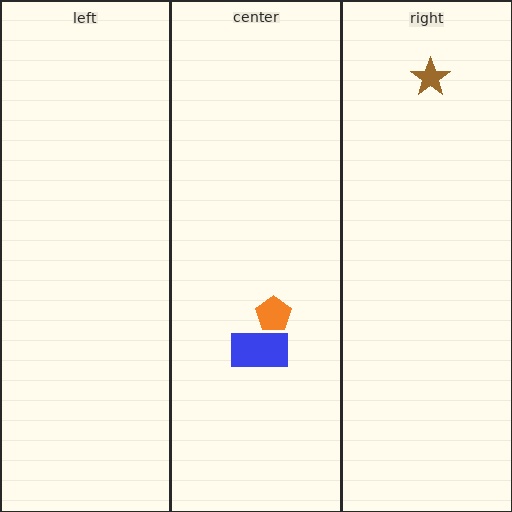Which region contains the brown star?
The right region.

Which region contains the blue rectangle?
The center region.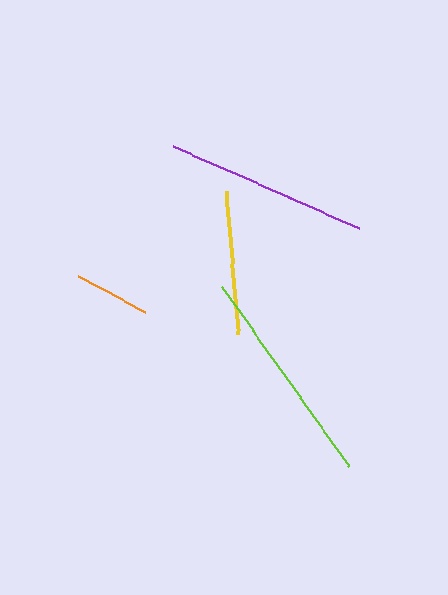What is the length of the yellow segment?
The yellow segment is approximately 143 pixels long.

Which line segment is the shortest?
The orange line is the shortest at approximately 76 pixels.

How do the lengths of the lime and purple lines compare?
The lime and purple lines are approximately the same length.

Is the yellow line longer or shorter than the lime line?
The lime line is longer than the yellow line.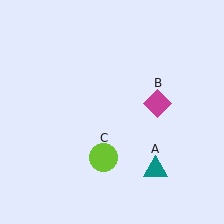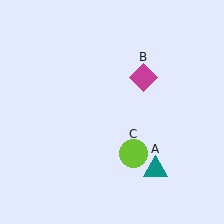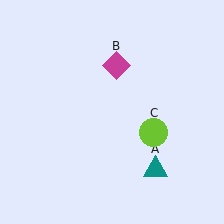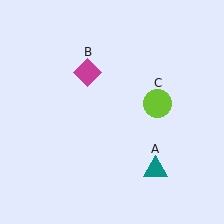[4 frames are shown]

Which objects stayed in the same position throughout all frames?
Teal triangle (object A) remained stationary.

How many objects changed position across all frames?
2 objects changed position: magenta diamond (object B), lime circle (object C).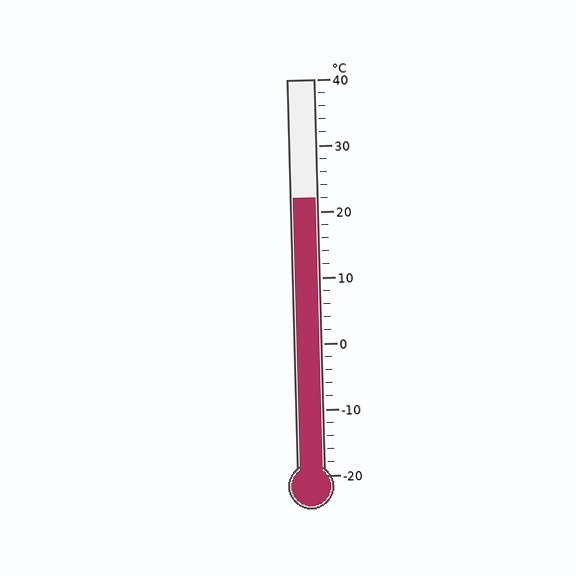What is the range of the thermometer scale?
The thermometer scale ranges from -20°C to 40°C.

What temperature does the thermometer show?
The thermometer shows approximately 22°C.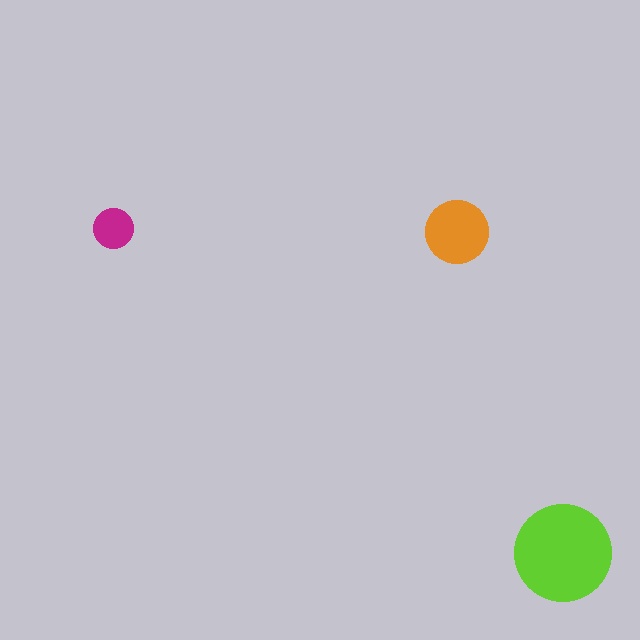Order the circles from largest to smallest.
the lime one, the orange one, the magenta one.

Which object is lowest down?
The lime circle is bottommost.